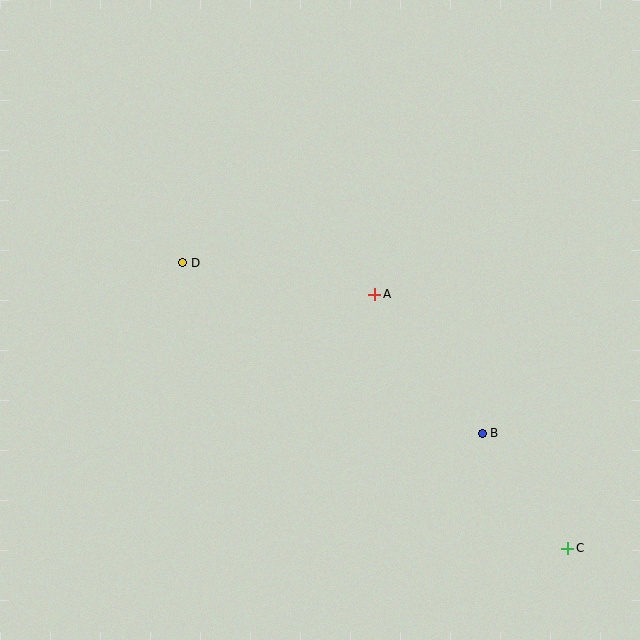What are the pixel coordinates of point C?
Point C is at (568, 548).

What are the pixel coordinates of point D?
Point D is at (183, 263).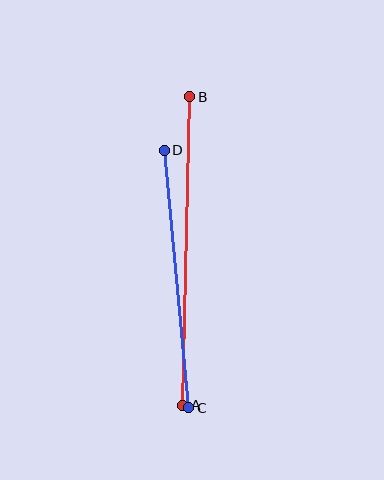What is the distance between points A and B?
The distance is approximately 309 pixels.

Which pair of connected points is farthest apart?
Points A and B are farthest apart.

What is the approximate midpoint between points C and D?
The midpoint is at approximately (176, 279) pixels.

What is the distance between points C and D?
The distance is approximately 259 pixels.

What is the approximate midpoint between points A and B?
The midpoint is at approximately (186, 251) pixels.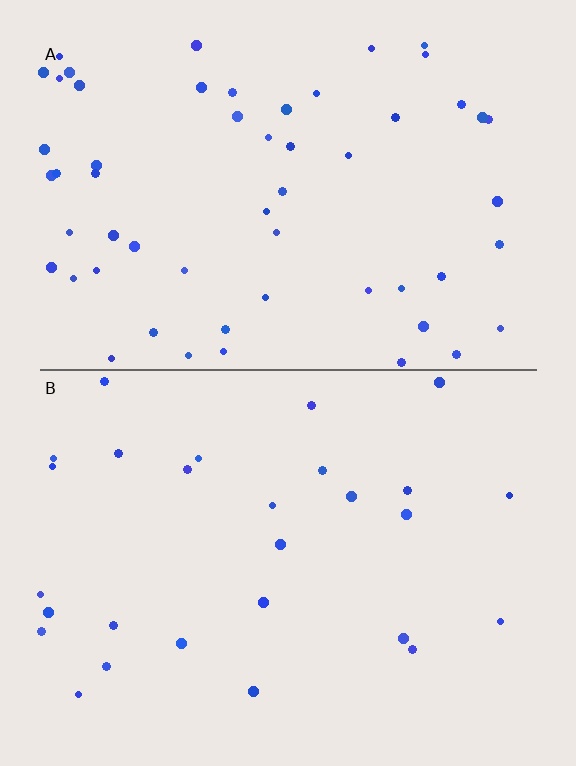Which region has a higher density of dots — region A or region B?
A (the top).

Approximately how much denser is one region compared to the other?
Approximately 2.0× — region A over region B.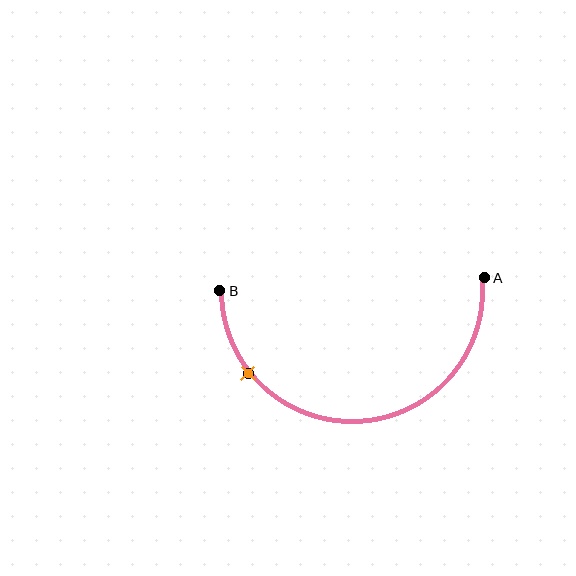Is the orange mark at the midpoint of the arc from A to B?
No. The orange mark lies on the arc but is closer to endpoint B. The arc midpoint would be at the point on the curve equidistant along the arc from both A and B.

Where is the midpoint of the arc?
The arc midpoint is the point on the curve farthest from the straight line joining A and B. It sits below that line.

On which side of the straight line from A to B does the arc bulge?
The arc bulges below the straight line connecting A and B.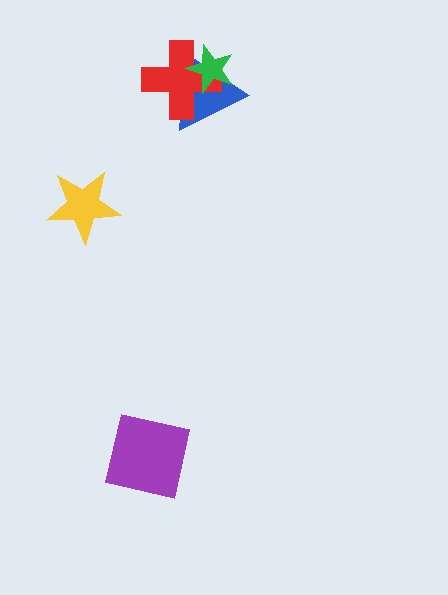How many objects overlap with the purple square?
0 objects overlap with the purple square.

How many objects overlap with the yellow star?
0 objects overlap with the yellow star.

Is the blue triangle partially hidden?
Yes, it is partially covered by another shape.